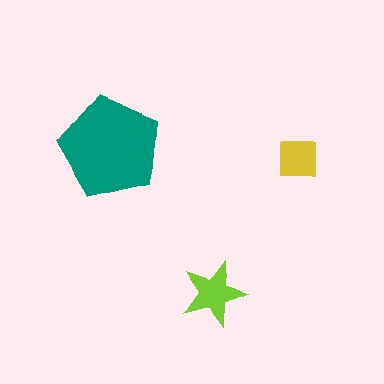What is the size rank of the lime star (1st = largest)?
2nd.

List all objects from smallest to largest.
The yellow square, the lime star, the teal pentagon.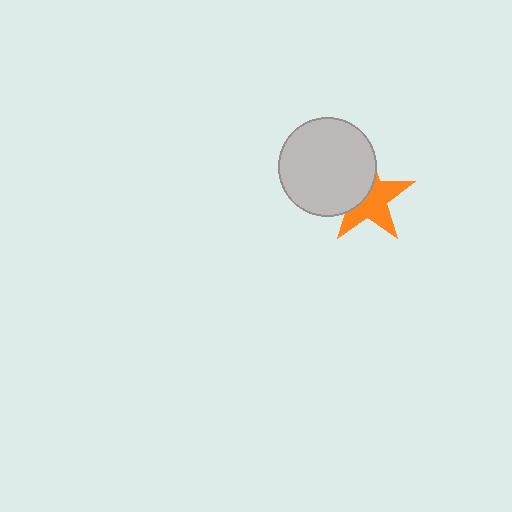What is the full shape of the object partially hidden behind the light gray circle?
The partially hidden object is an orange star.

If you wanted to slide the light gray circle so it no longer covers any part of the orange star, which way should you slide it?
Slide it toward the upper-left — that is the most direct way to separate the two shapes.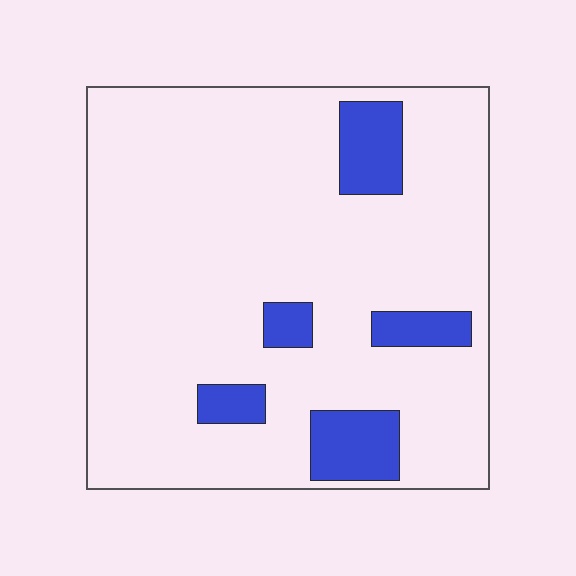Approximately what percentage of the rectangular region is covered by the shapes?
Approximately 15%.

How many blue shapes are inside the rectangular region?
5.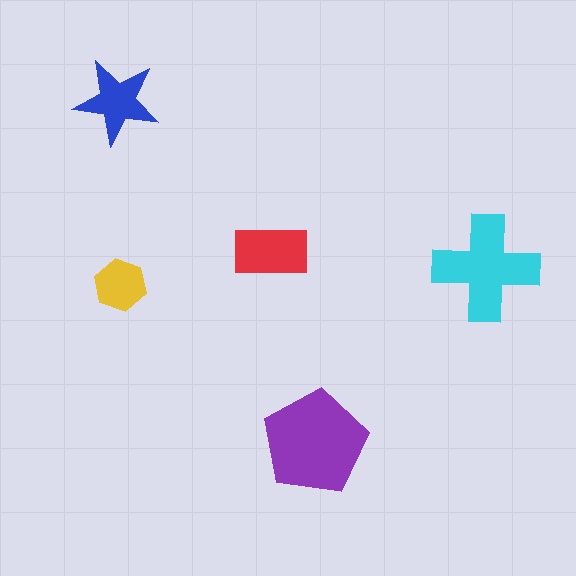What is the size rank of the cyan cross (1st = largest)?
2nd.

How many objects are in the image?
There are 5 objects in the image.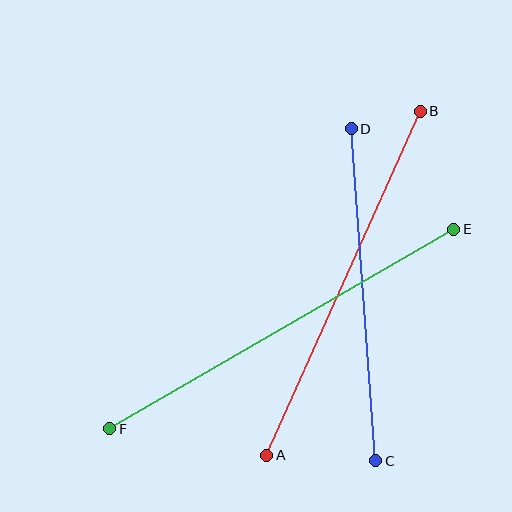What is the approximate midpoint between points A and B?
The midpoint is at approximately (343, 283) pixels.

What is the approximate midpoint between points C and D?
The midpoint is at approximately (363, 295) pixels.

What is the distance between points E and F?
The distance is approximately 398 pixels.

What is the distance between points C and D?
The distance is approximately 332 pixels.